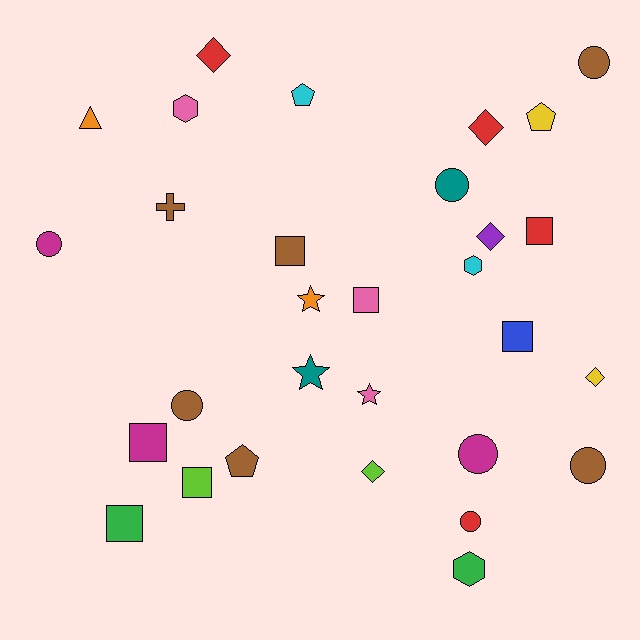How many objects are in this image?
There are 30 objects.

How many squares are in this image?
There are 7 squares.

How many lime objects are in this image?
There are 2 lime objects.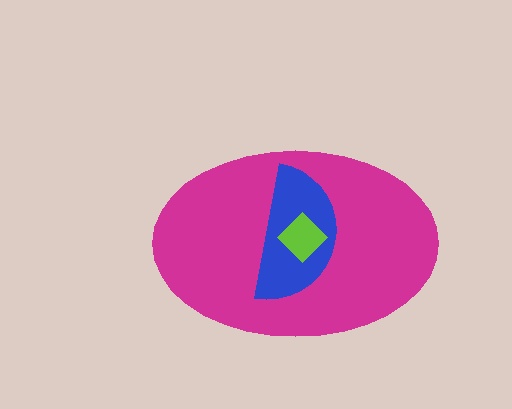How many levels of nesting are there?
3.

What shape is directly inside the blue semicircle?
The lime diamond.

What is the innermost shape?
The lime diamond.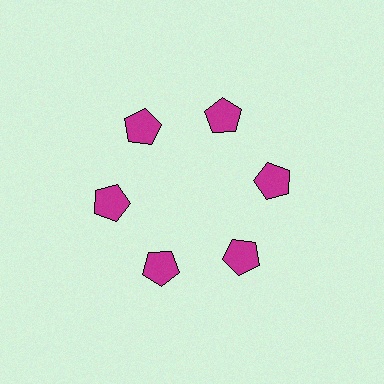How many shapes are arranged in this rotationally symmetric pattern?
There are 6 shapes, arranged in 6 groups of 1.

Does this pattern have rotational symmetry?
Yes, this pattern has 6-fold rotational symmetry. It looks the same after rotating 60 degrees around the center.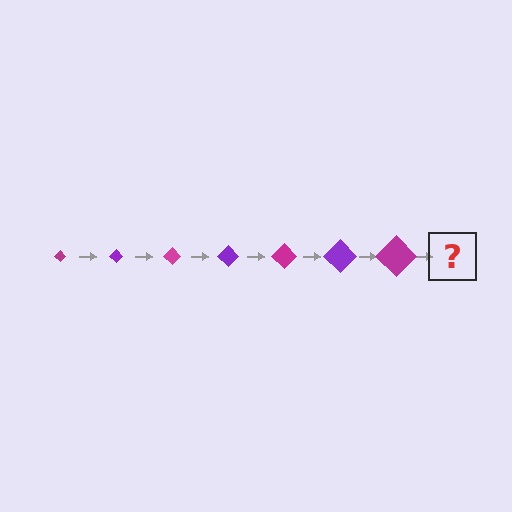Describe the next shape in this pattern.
It should be a purple diamond, larger than the previous one.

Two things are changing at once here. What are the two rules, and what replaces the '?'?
The two rules are that the diamond grows larger each step and the color cycles through magenta and purple. The '?' should be a purple diamond, larger than the previous one.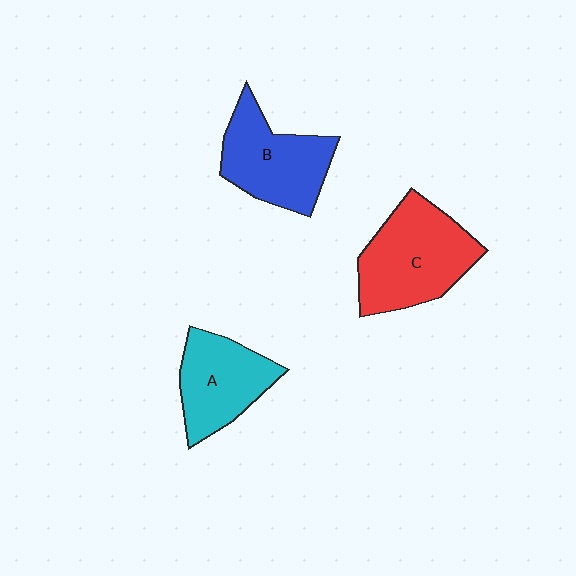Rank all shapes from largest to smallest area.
From largest to smallest: C (red), B (blue), A (cyan).